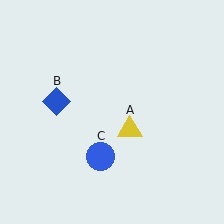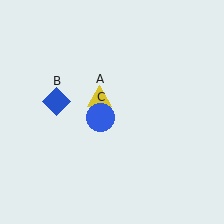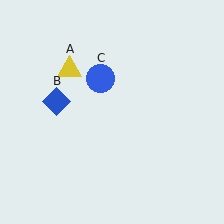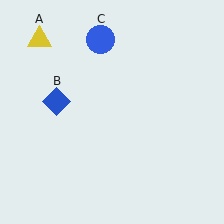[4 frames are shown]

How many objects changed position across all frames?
2 objects changed position: yellow triangle (object A), blue circle (object C).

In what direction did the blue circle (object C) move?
The blue circle (object C) moved up.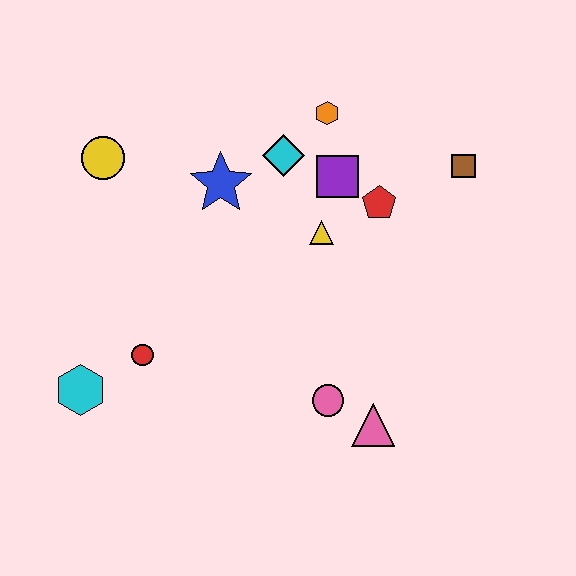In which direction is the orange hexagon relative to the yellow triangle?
The orange hexagon is above the yellow triangle.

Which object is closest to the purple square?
The red pentagon is closest to the purple square.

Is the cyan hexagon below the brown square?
Yes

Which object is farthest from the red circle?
The brown square is farthest from the red circle.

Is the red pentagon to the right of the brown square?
No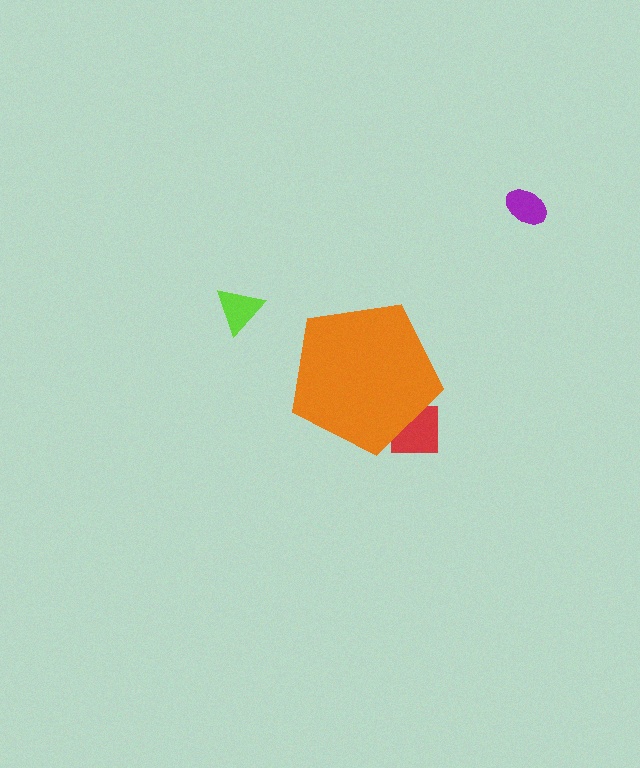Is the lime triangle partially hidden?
No, the lime triangle is fully visible.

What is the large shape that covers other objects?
An orange pentagon.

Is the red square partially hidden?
Yes, the red square is partially hidden behind the orange pentagon.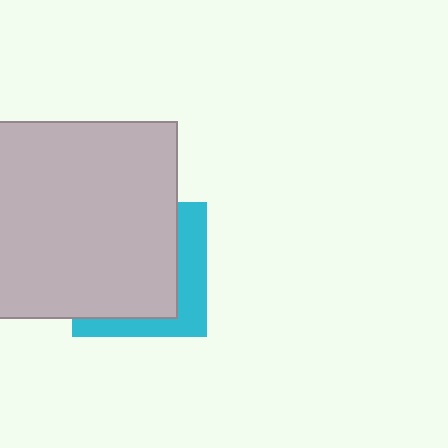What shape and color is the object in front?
The object in front is a light gray square.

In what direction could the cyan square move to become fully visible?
The cyan square could move toward the lower-right. That would shift it out from behind the light gray square entirely.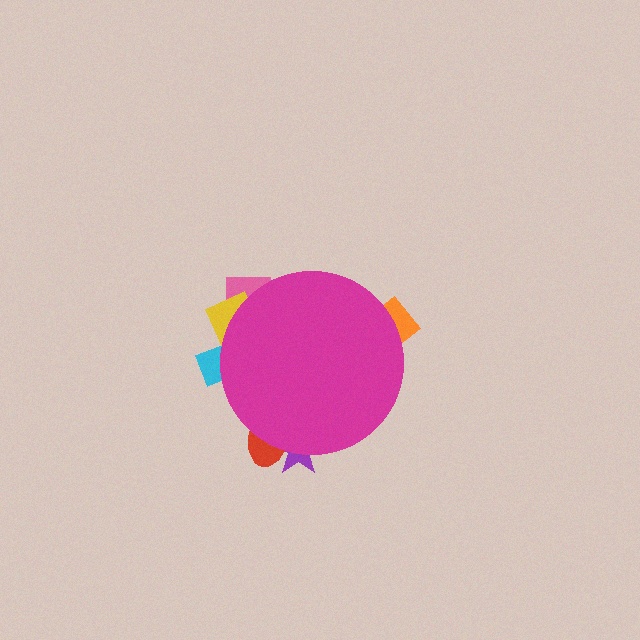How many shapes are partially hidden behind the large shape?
6 shapes are partially hidden.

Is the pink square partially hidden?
Yes, the pink square is partially hidden behind the magenta circle.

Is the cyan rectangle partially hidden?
Yes, the cyan rectangle is partially hidden behind the magenta circle.